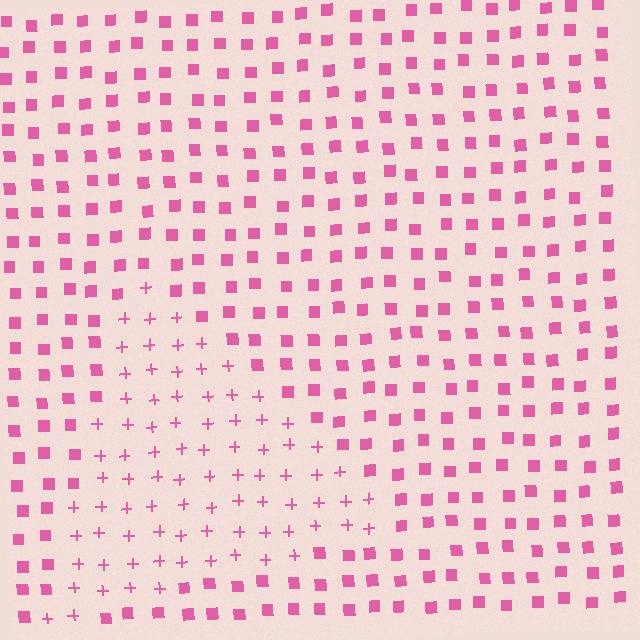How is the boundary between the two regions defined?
The boundary is defined by a change in element shape: plus signs inside vs. squares outside. All elements share the same color and spacing.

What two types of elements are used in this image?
The image uses plus signs inside the triangle region and squares outside it.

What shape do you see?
I see a triangle.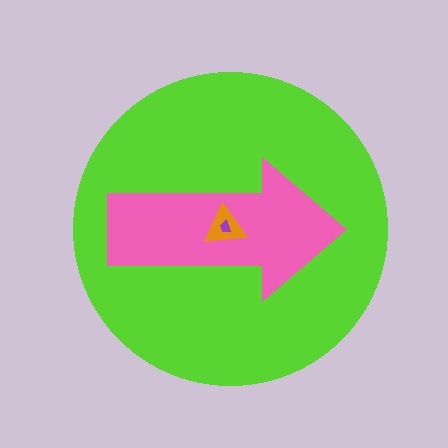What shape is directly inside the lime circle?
The pink arrow.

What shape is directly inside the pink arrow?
The orange triangle.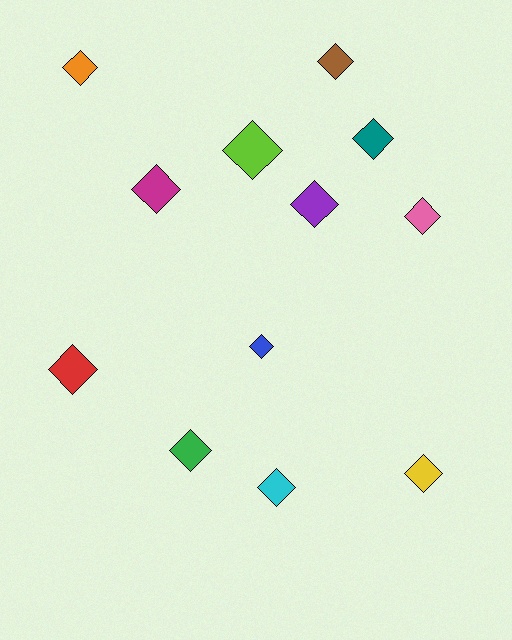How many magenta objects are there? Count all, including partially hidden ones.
There is 1 magenta object.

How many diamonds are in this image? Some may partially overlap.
There are 12 diamonds.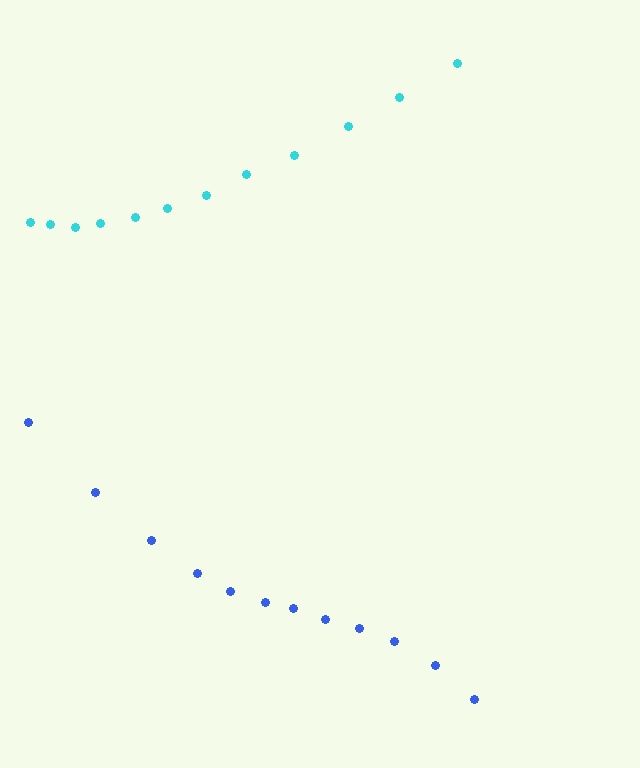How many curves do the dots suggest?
There are 2 distinct paths.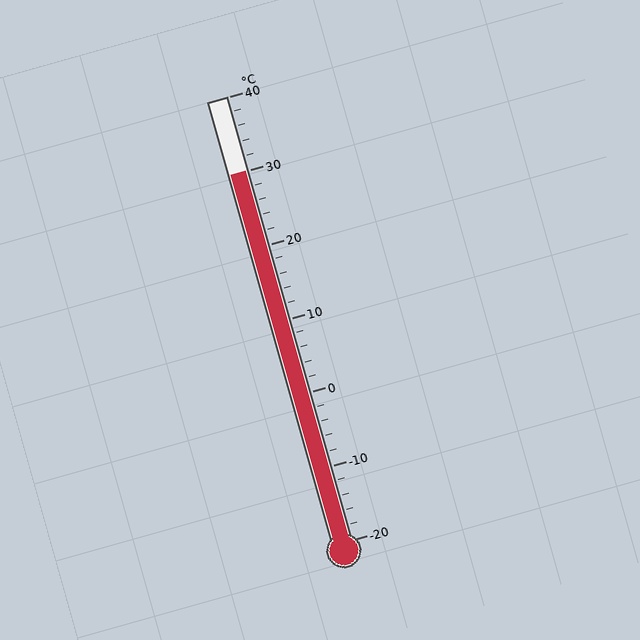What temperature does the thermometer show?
The thermometer shows approximately 30°C.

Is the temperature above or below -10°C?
The temperature is above -10°C.